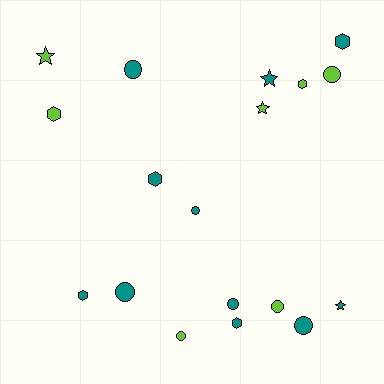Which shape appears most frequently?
Circle, with 8 objects.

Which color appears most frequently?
Teal, with 11 objects.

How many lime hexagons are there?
There are 2 lime hexagons.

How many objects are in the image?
There are 18 objects.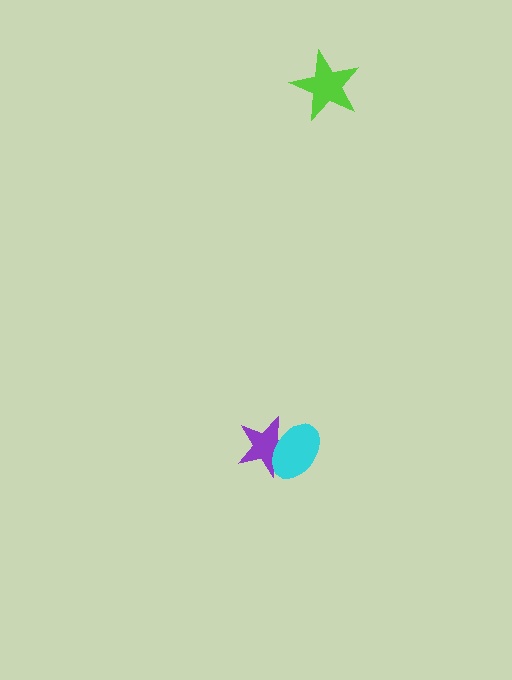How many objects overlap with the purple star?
1 object overlaps with the purple star.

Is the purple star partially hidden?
Yes, it is partially covered by another shape.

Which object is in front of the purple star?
The cyan ellipse is in front of the purple star.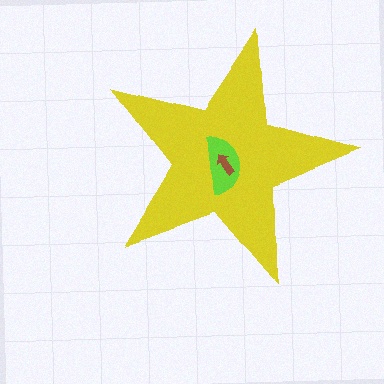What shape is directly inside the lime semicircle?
The brown arrow.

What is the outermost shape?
The yellow star.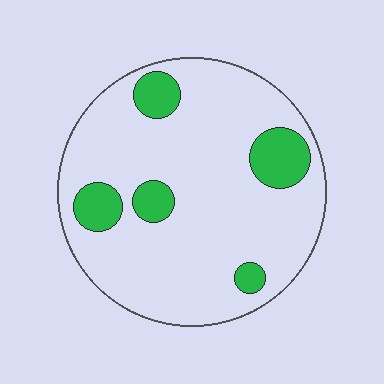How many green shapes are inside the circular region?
5.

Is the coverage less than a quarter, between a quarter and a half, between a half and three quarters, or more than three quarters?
Less than a quarter.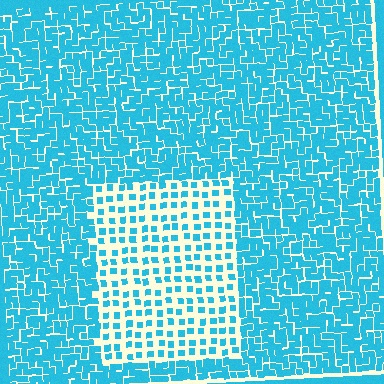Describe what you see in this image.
The image contains small cyan elements arranged at two different densities. A rectangle-shaped region is visible where the elements are less densely packed than the surrounding area.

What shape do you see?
I see a rectangle.